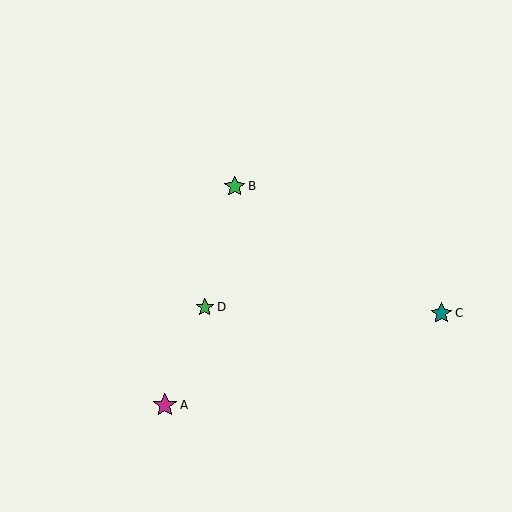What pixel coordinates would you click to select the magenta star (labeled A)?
Click at (165, 405) to select the magenta star A.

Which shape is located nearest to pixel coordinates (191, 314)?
The green star (labeled D) at (205, 307) is nearest to that location.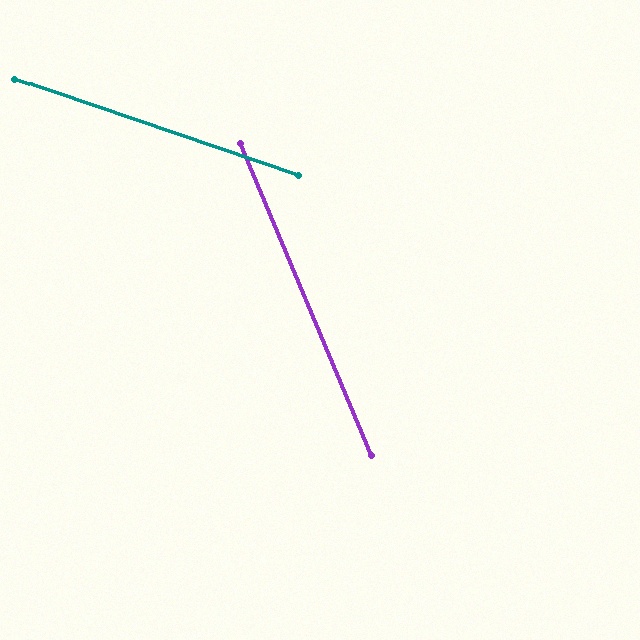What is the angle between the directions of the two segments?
Approximately 48 degrees.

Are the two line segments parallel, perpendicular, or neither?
Neither parallel nor perpendicular — they differ by about 48°.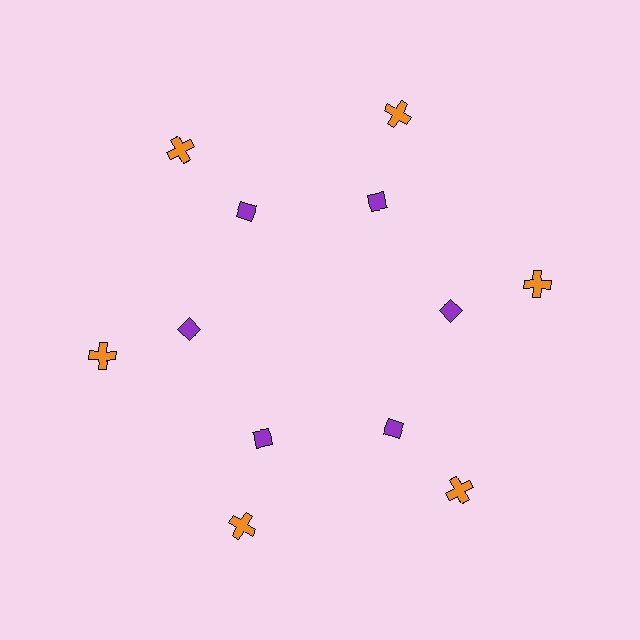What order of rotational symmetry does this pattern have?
This pattern has 6-fold rotational symmetry.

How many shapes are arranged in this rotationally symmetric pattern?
There are 12 shapes, arranged in 6 groups of 2.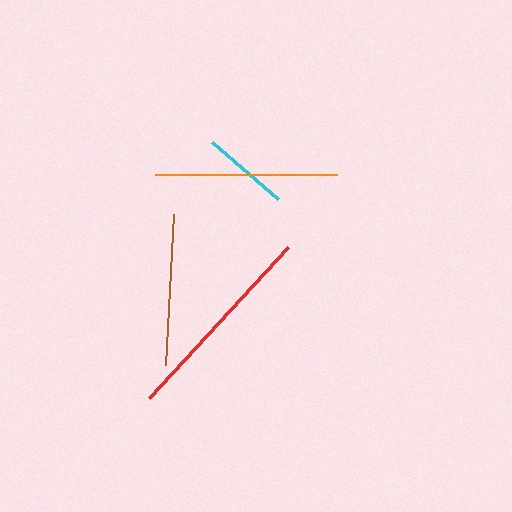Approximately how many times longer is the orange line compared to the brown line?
The orange line is approximately 1.2 times the length of the brown line.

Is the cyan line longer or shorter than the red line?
The red line is longer than the cyan line.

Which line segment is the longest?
The red line is the longest at approximately 206 pixels.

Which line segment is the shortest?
The cyan line is the shortest at approximately 87 pixels.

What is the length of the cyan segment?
The cyan segment is approximately 87 pixels long.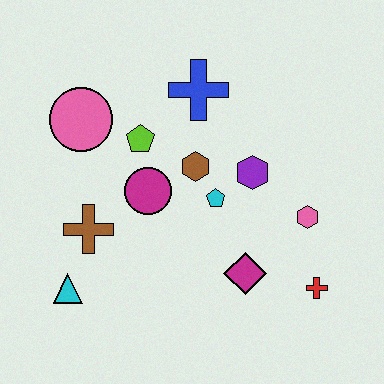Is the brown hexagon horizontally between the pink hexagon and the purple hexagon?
No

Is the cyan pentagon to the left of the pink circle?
No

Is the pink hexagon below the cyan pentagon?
Yes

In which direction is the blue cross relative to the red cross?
The blue cross is above the red cross.